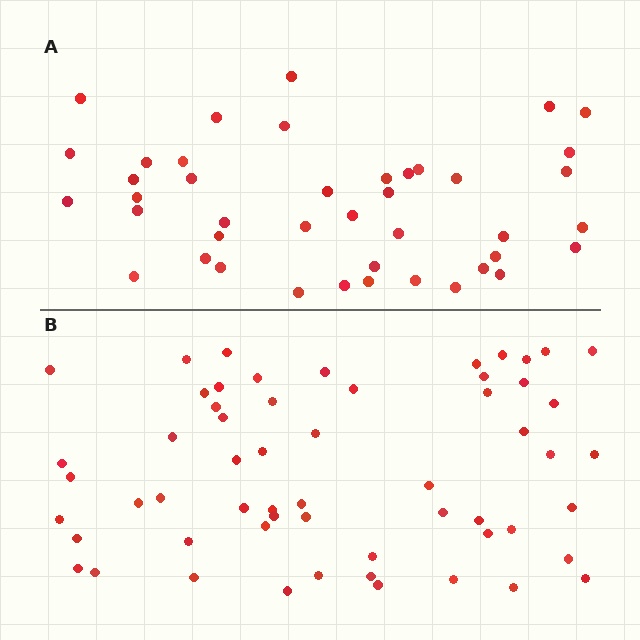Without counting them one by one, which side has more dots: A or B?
Region B (the bottom region) has more dots.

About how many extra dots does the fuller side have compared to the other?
Region B has approximately 15 more dots than region A.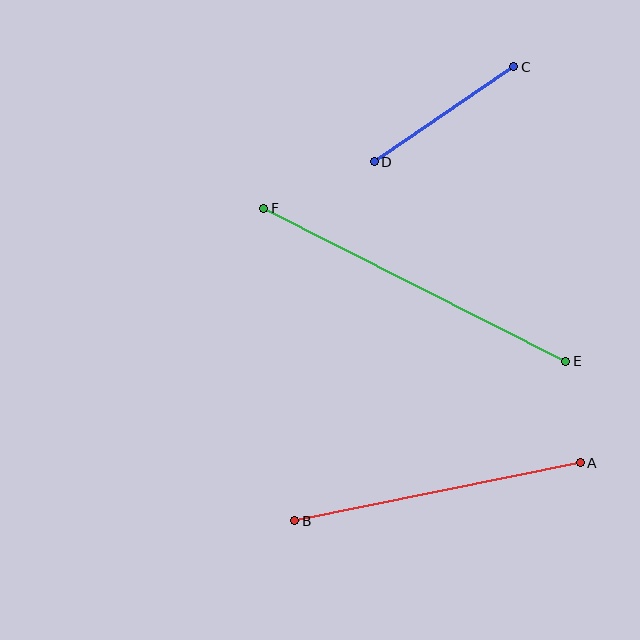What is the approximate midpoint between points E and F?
The midpoint is at approximately (415, 285) pixels.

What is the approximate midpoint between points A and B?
The midpoint is at approximately (437, 492) pixels.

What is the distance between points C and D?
The distance is approximately 169 pixels.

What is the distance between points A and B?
The distance is approximately 291 pixels.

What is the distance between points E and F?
The distance is approximately 339 pixels.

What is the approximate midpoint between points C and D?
The midpoint is at approximately (444, 114) pixels.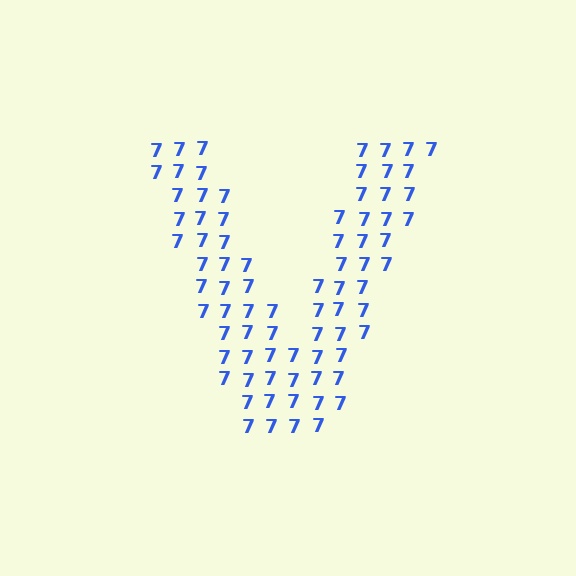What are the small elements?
The small elements are digit 7's.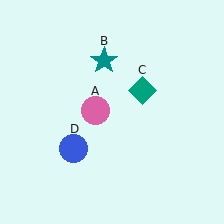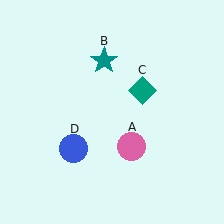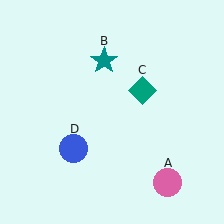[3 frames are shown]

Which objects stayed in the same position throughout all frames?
Teal star (object B) and teal diamond (object C) and blue circle (object D) remained stationary.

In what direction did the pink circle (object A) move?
The pink circle (object A) moved down and to the right.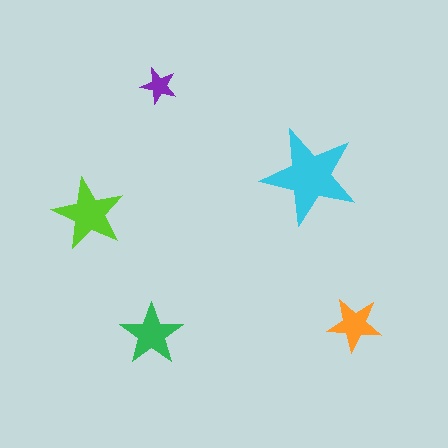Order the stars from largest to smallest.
the cyan one, the lime one, the green one, the orange one, the purple one.